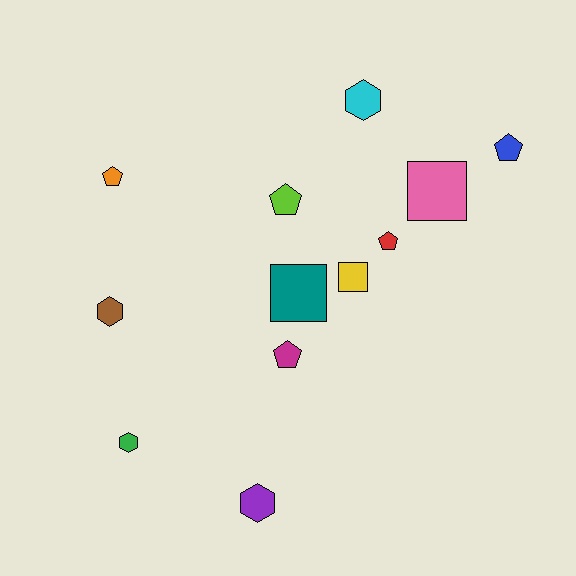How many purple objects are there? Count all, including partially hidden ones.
There is 1 purple object.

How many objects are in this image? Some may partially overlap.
There are 12 objects.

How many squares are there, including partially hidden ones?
There are 3 squares.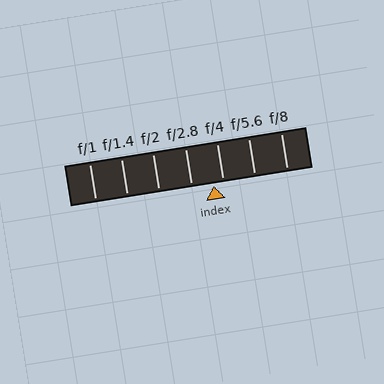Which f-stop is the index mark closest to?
The index mark is closest to f/4.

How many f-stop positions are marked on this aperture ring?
There are 7 f-stop positions marked.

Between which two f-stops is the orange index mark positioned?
The index mark is between f/2.8 and f/4.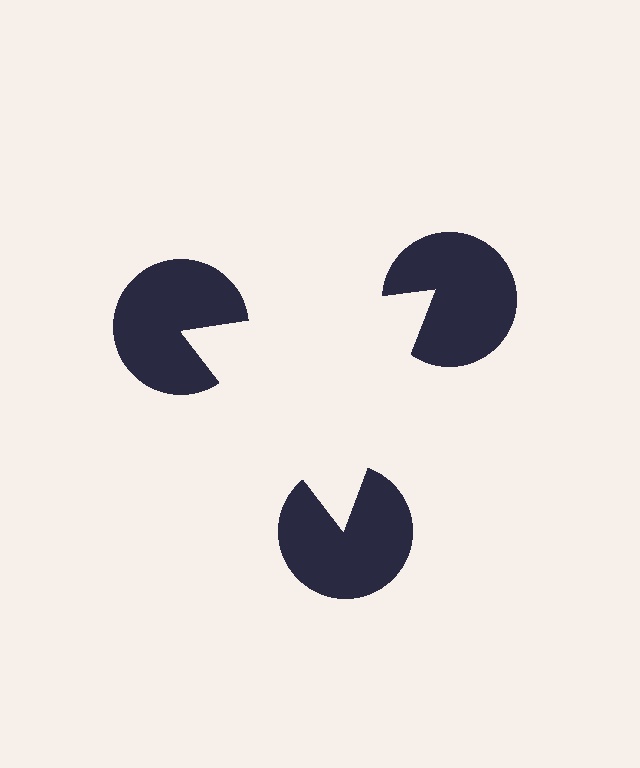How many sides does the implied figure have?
3 sides.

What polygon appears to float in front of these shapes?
An illusory triangle — its edges are inferred from the aligned wedge cuts in the pac-man discs, not physically drawn.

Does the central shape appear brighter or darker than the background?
It typically appears slightly brighter than the background, even though no actual brightness change is drawn.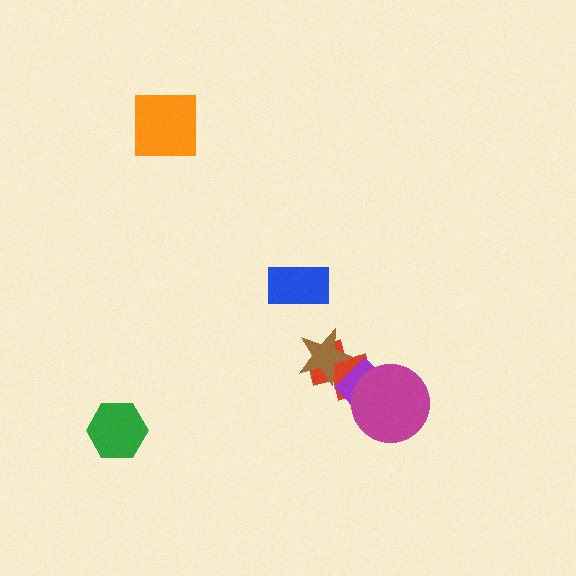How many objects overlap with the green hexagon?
0 objects overlap with the green hexagon.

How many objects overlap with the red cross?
3 objects overlap with the red cross.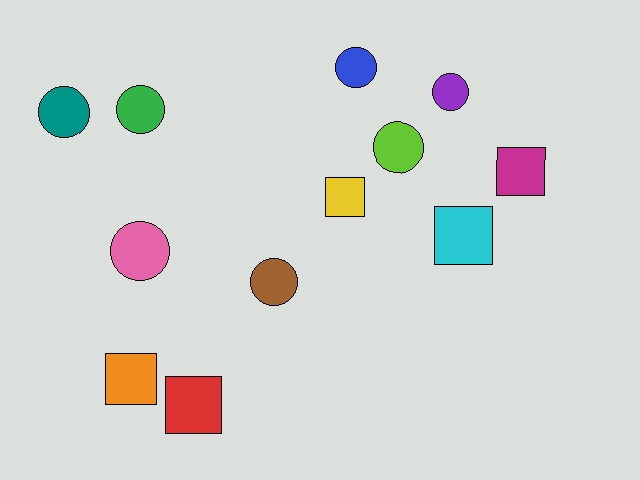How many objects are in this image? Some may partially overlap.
There are 12 objects.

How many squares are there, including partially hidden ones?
There are 5 squares.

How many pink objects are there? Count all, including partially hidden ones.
There is 1 pink object.